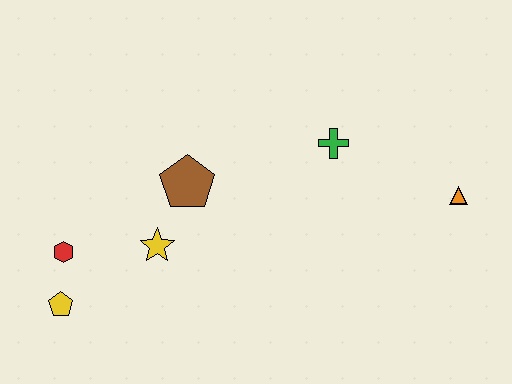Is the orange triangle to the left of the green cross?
No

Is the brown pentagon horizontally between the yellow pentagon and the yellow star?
No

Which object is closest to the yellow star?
The brown pentagon is closest to the yellow star.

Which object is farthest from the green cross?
The yellow pentagon is farthest from the green cross.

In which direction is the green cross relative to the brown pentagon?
The green cross is to the right of the brown pentagon.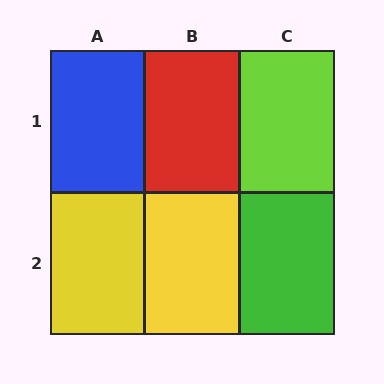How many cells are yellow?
2 cells are yellow.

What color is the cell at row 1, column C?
Lime.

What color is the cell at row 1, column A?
Blue.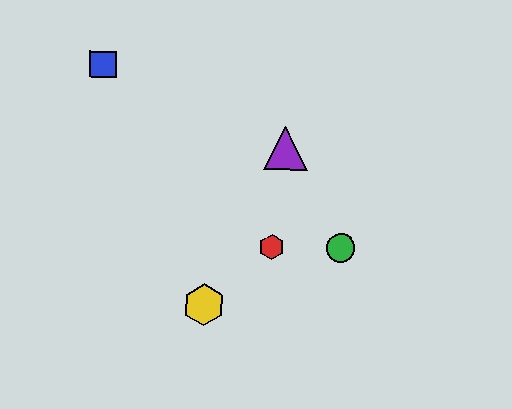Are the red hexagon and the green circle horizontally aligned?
Yes, both are at y≈247.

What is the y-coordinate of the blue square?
The blue square is at y≈64.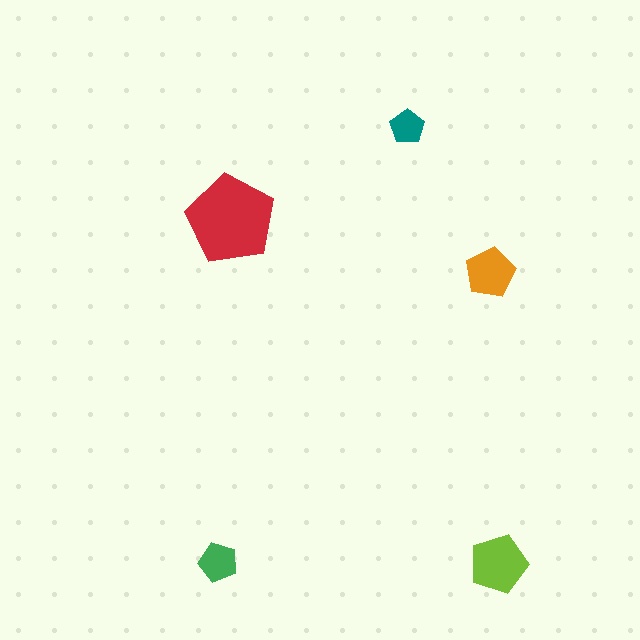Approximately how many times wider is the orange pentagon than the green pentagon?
About 1.5 times wider.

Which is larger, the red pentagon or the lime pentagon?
The red one.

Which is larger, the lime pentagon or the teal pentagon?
The lime one.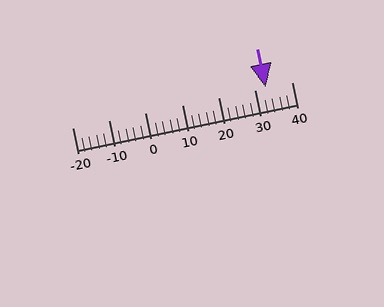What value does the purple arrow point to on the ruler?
The purple arrow points to approximately 33.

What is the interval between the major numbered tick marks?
The major tick marks are spaced 10 units apart.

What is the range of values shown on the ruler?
The ruler shows values from -20 to 40.